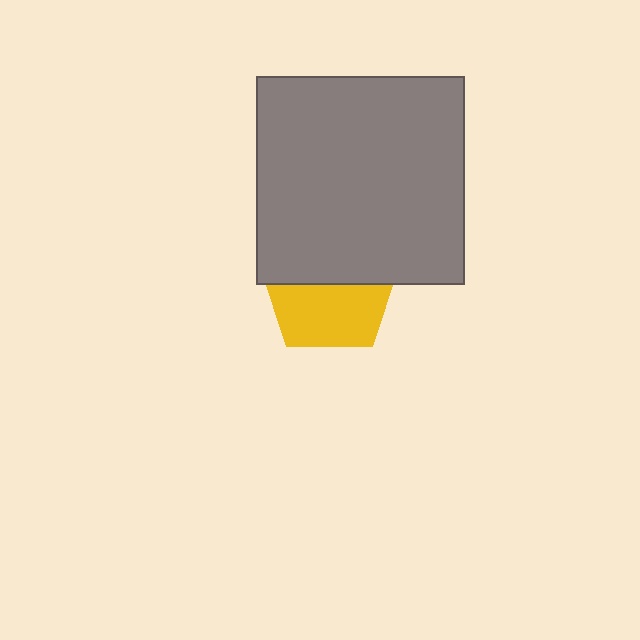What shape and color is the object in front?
The object in front is a gray square.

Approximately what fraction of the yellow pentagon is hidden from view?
Roughly 49% of the yellow pentagon is hidden behind the gray square.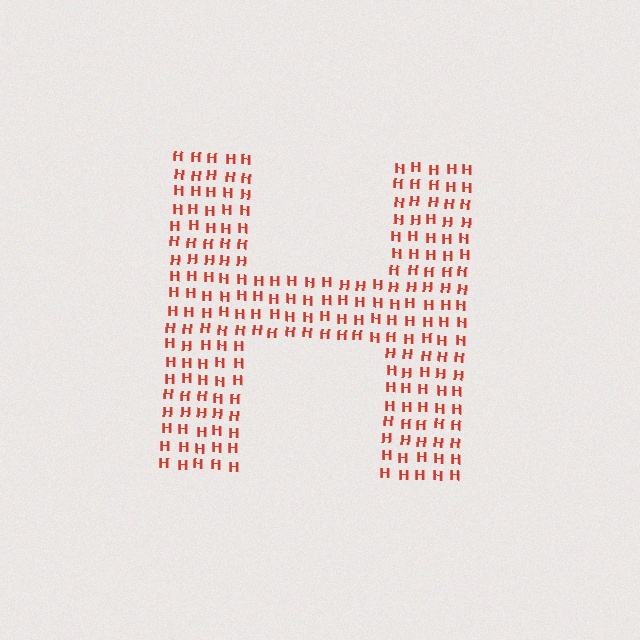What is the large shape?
The large shape is the letter H.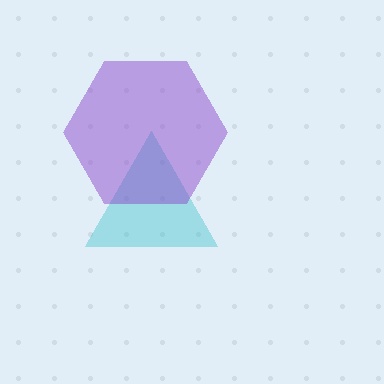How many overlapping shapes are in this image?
There are 2 overlapping shapes in the image.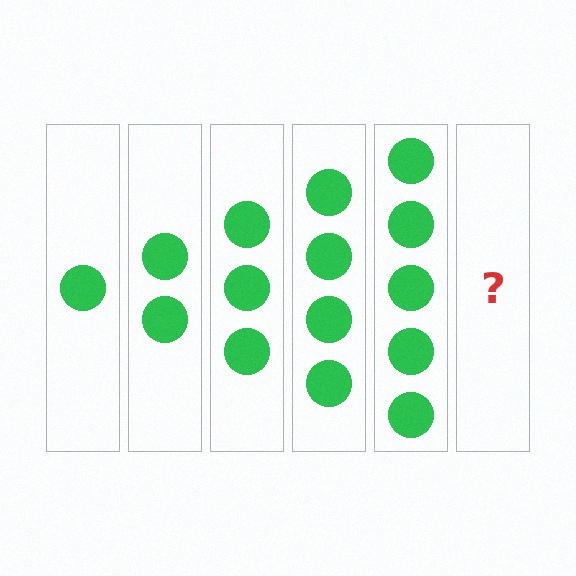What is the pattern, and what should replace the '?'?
The pattern is that each step adds one more circle. The '?' should be 6 circles.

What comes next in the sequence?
The next element should be 6 circles.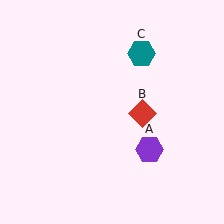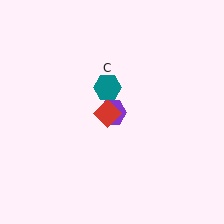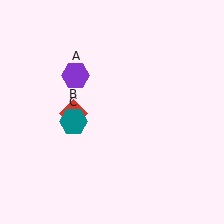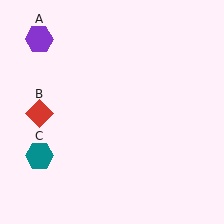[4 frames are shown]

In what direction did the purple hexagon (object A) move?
The purple hexagon (object A) moved up and to the left.